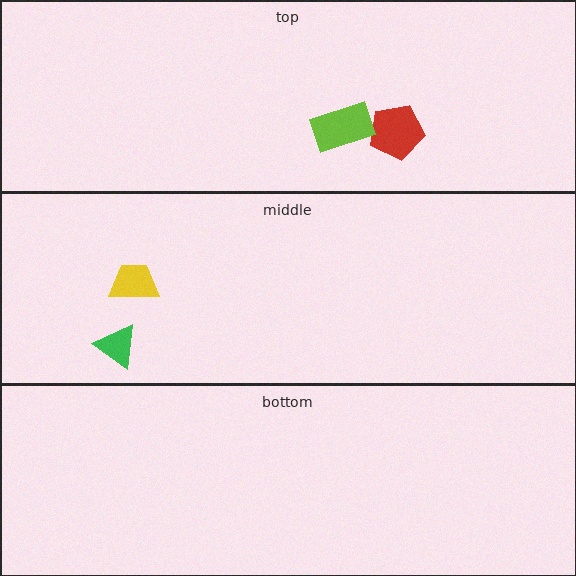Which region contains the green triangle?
The middle region.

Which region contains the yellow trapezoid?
The middle region.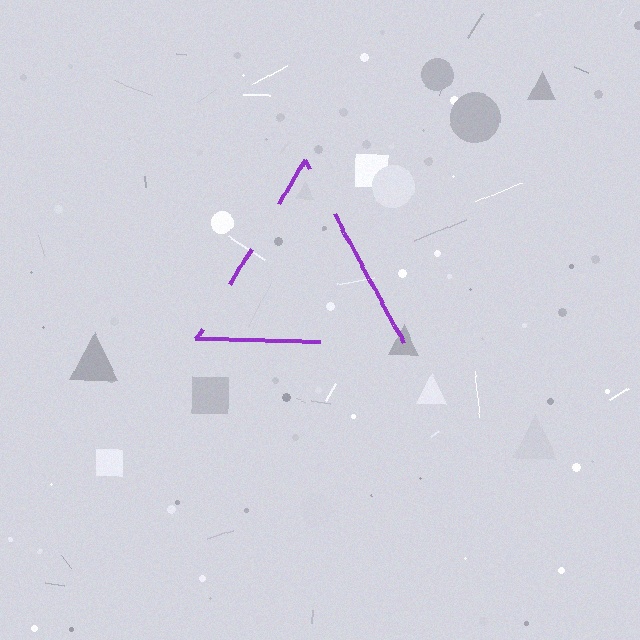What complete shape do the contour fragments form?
The contour fragments form a triangle.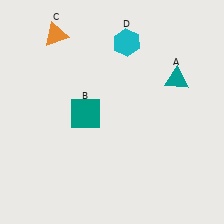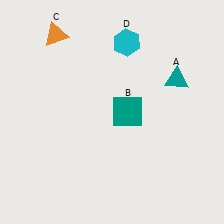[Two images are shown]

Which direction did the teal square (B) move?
The teal square (B) moved right.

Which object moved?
The teal square (B) moved right.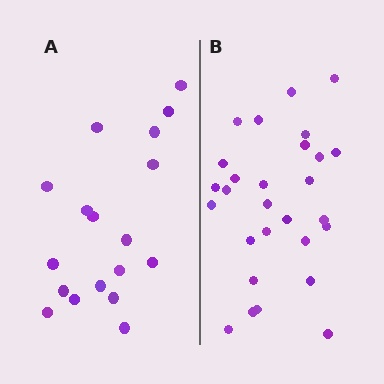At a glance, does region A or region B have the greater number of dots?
Region B (the right region) has more dots.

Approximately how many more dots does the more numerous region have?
Region B has roughly 10 or so more dots than region A.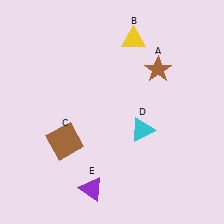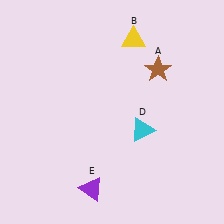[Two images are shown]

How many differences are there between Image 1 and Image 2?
There is 1 difference between the two images.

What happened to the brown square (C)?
The brown square (C) was removed in Image 2. It was in the bottom-left area of Image 1.